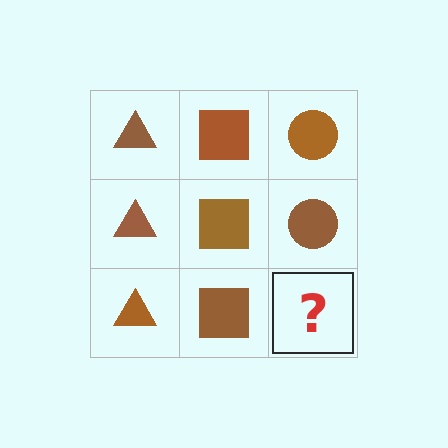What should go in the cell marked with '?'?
The missing cell should contain a brown circle.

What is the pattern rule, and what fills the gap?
The rule is that each column has a consistent shape. The gap should be filled with a brown circle.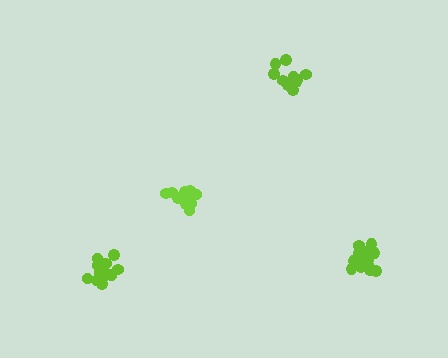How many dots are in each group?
Group 1: 11 dots, Group 2: 11 dots, Group 3: 17 dots, Group 4: 16 dots (55 total).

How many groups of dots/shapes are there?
There are 4 groups.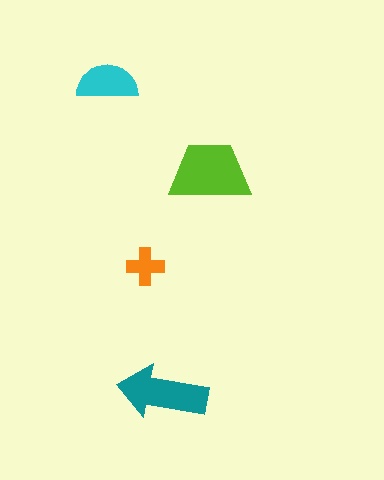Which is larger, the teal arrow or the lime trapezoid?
The lime trapezoid.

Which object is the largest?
The lime trapezoid.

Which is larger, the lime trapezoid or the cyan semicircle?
The lime trapezoid.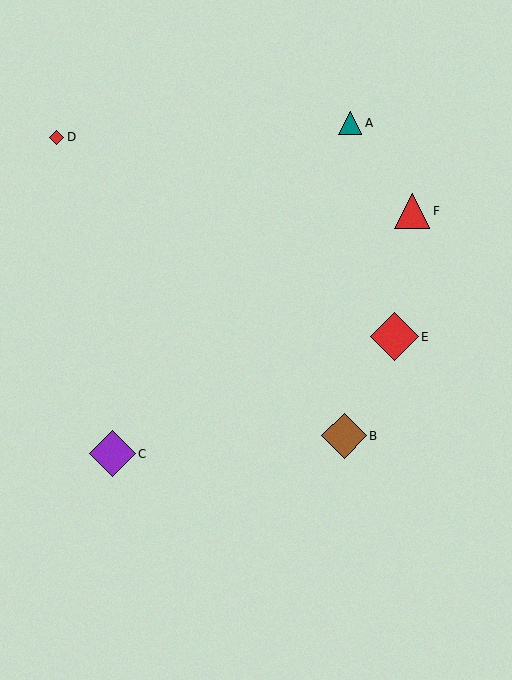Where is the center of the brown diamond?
The center of the brown diamond is at (344, 436).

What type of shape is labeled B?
Shape B is a brown diamond.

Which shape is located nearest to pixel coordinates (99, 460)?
The purple diamond (labeled C) at (112, 454) is nearest to that location.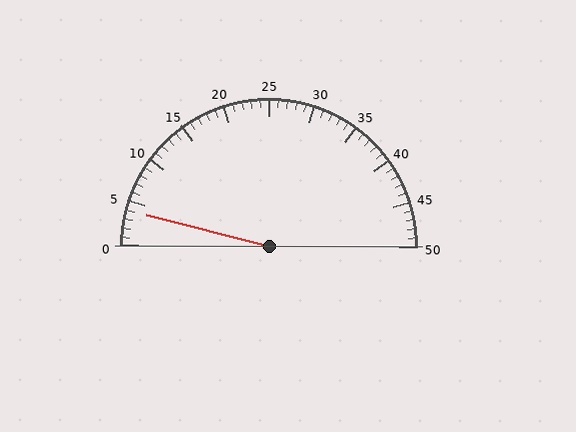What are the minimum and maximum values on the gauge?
The gauge ranges from 0 to 50.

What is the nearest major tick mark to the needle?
The nearest major tick mark is 5.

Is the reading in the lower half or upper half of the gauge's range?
The reading is in the lower half of the range (0 to 50).